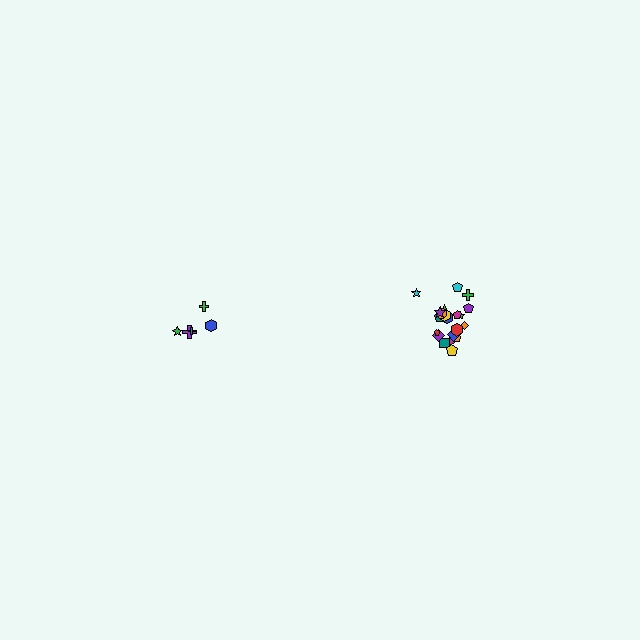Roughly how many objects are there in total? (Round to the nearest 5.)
Roughly 25 objects in total.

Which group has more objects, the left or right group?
The right group.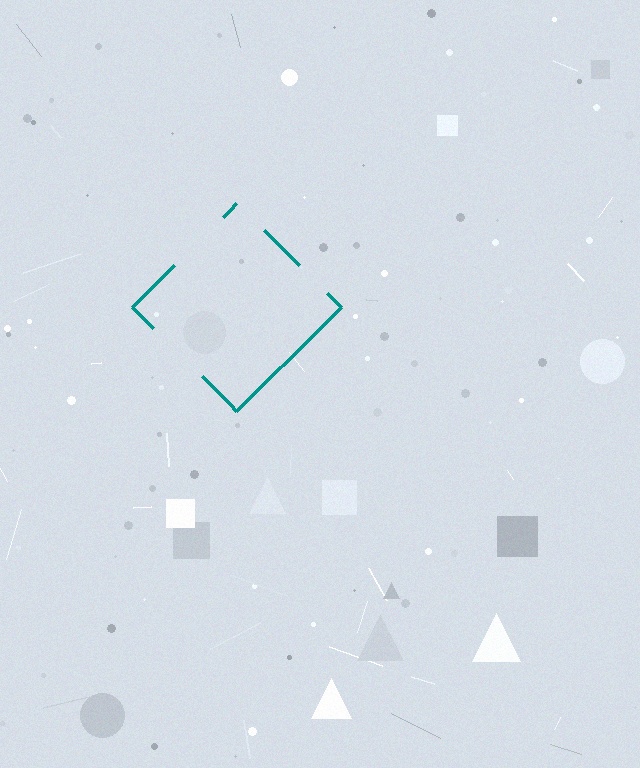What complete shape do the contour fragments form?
The contour fragments form a diamond.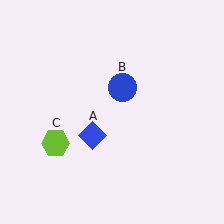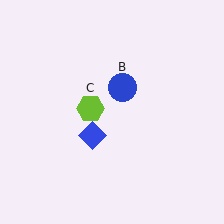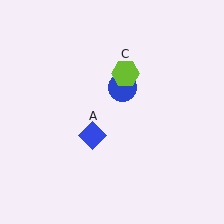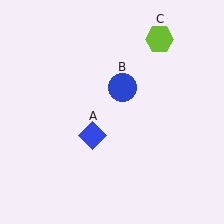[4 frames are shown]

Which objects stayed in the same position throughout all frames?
Blue diamond (object A) and blue circle (object B) remained stationary.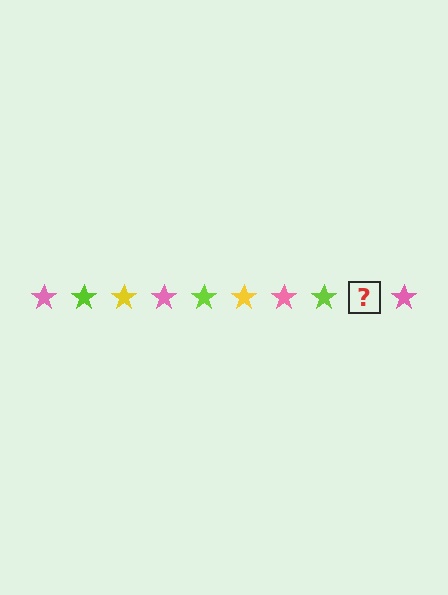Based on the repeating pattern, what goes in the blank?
The blank should be a yellow star.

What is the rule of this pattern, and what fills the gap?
The rule is that the pattern cycles through pink, lime, yellow stars. The gap should be filled with a yellow star.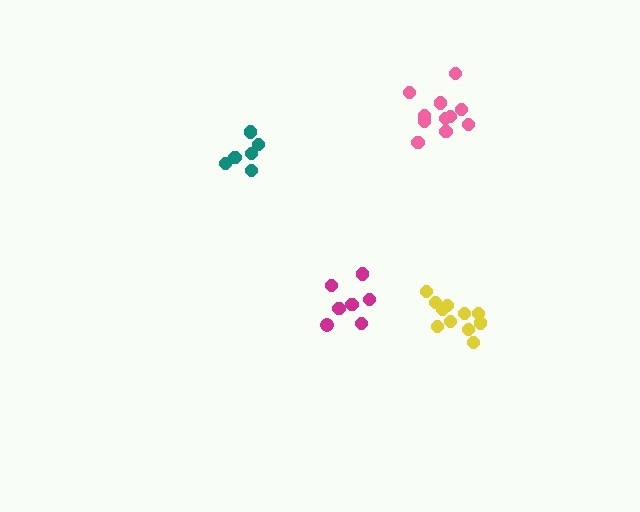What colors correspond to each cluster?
The clusters are colored: pink, teal, yellow, magenta.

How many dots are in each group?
Group 1: 11 dots, Group 2: 6 dots, Group 3: 11 dots, Group 4: 7 dots (35 total).